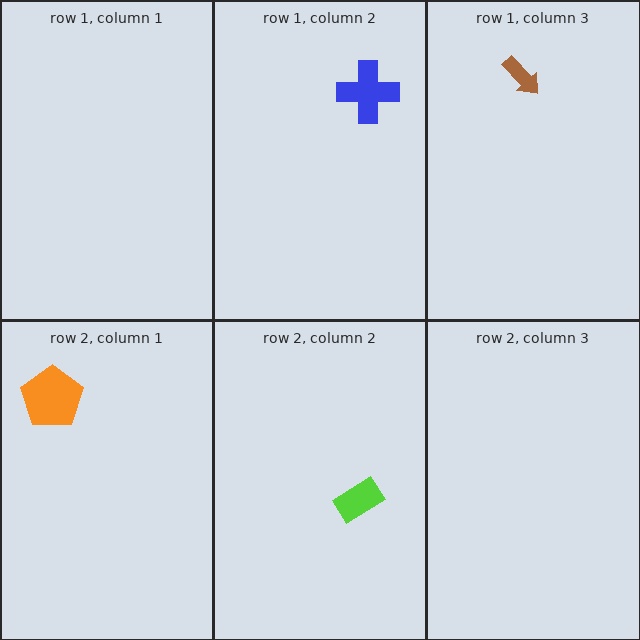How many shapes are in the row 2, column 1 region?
1.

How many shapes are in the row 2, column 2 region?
1.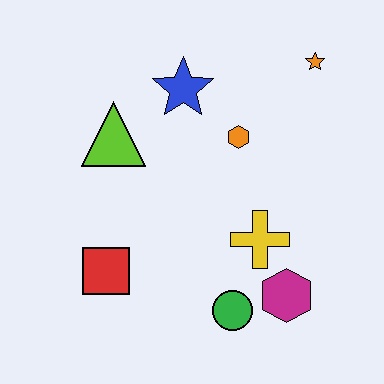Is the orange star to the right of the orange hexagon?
Yes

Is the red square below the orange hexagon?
Yes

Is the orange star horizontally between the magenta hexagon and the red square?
No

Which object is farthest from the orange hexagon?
The red square is farthest from the orange hexagon.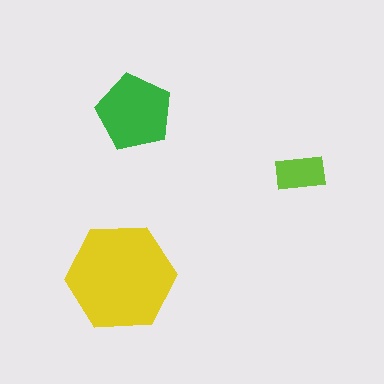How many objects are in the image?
There are 3 objects in the image.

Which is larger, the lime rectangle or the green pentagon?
The green pentagon.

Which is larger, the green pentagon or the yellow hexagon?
The yellow hexagon.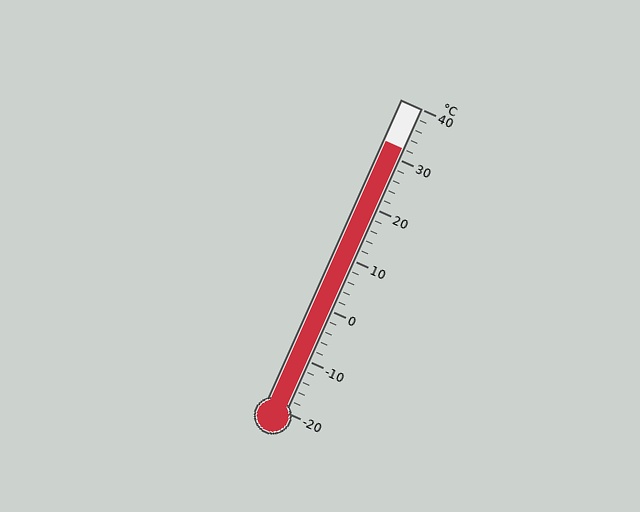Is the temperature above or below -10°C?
The temperature is above -10°C.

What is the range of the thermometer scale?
The thermometer scale ranges from -20°C to 40°C.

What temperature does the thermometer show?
The thermometer shows approximately 32°C.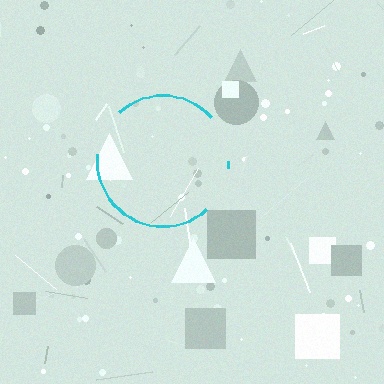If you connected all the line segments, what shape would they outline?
They would outline a circle.